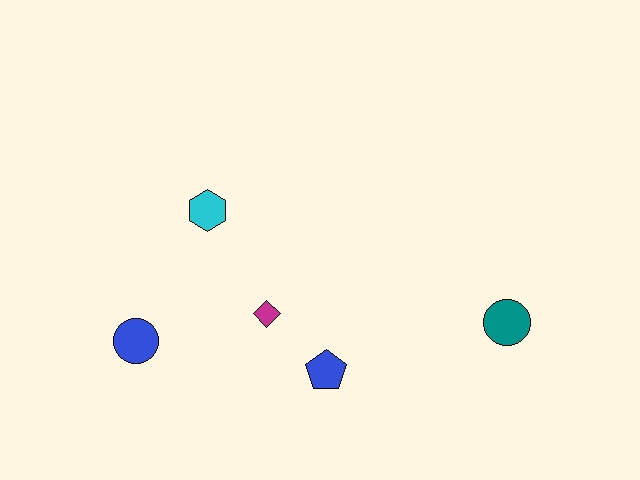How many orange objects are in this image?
There are no orange objects.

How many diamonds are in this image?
There is 1 diamond.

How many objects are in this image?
There are 5 objects.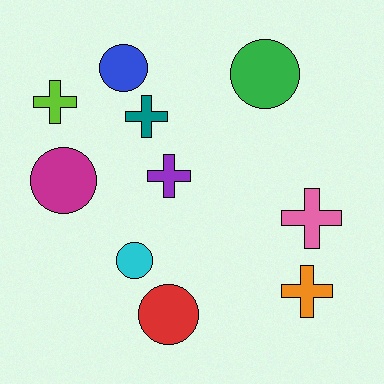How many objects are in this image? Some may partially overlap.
There are 10 objects.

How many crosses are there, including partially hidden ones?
There are 5 crosses.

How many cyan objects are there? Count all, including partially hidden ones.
There is 1 cyan object.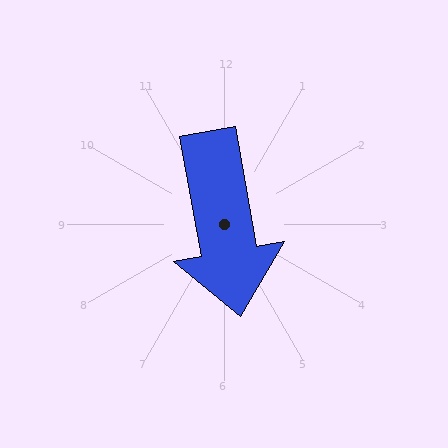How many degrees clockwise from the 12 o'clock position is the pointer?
Approximately 170 degrees.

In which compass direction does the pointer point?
South.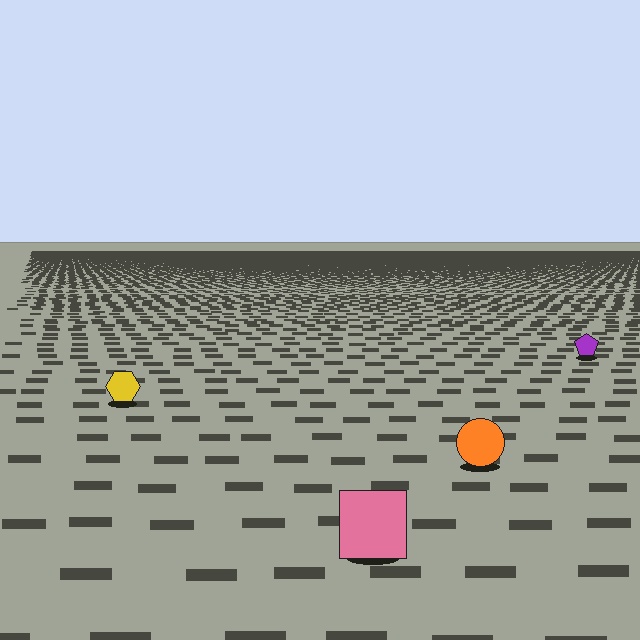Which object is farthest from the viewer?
The purple pentagon is farthest from the viewer. It appears smaller and the ground texture around it is denser.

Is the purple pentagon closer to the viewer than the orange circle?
No. The orange circle is closer — you can tell from the texture gradient: the ground texture is coarser near it.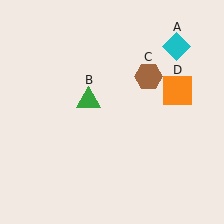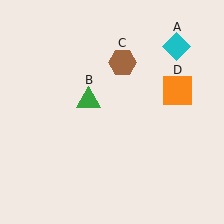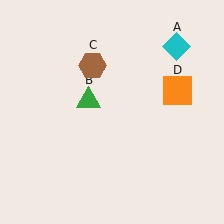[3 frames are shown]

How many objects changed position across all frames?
1 object changed position: brown hexagon (object C).